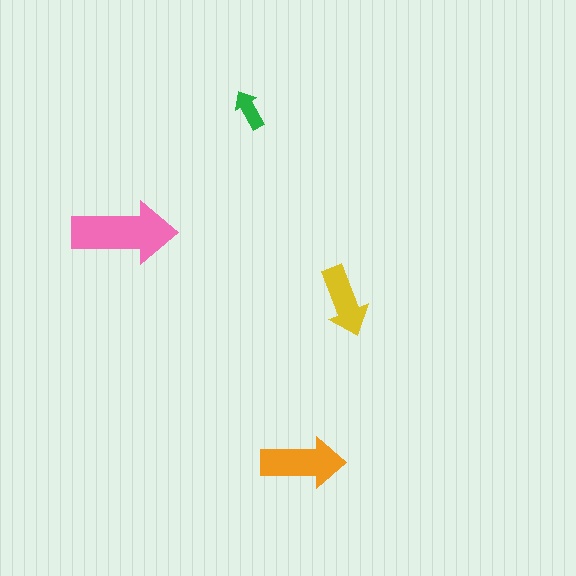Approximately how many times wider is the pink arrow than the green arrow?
About 2.5 times wider.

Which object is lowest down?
The orange arrow is bottommost.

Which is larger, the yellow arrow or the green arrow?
The yellow one.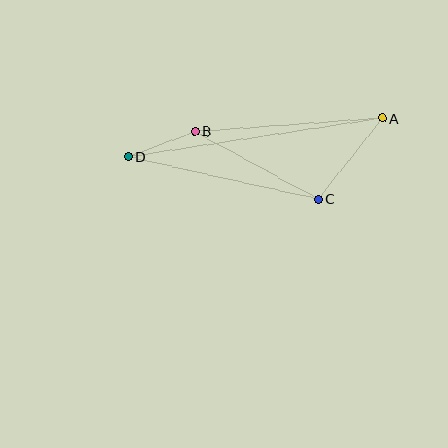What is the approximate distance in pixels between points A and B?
The distance between A and B is approximately 188 pixels.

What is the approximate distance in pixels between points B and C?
The distance between B and C is approximately 140 pixels.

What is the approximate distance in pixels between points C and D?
The distance between C and D is approximately 194 pixels.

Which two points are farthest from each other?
Points A and D are farthest from each other.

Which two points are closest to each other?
Points B and D are closest to each other.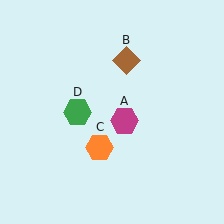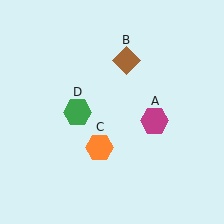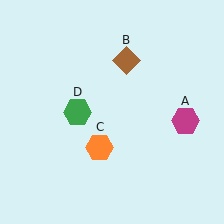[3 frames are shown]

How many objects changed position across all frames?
1 object changed position: magenta hexagon (object A).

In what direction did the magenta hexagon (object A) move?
The magenta hexagon (object A) moved right.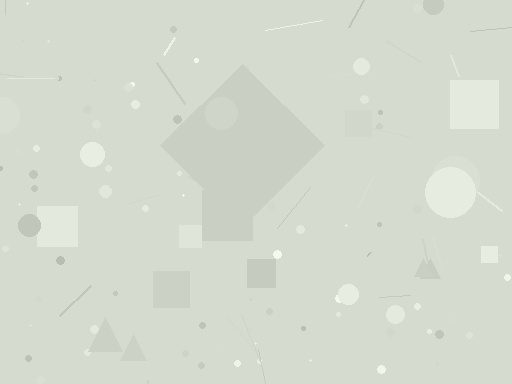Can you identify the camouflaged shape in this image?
The camouflaged shape is a diamond.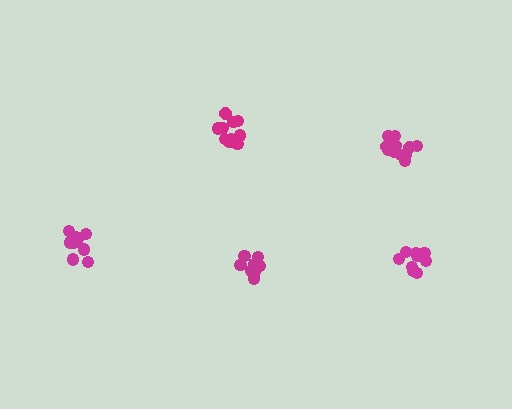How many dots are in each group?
Group 1: 11 dots, Group 2: 10 dots, Group 3: 10 dots, Group 4: 13 dots, Group 5: 13 dots (57 total).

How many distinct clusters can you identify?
There are 5 distinct clusters.